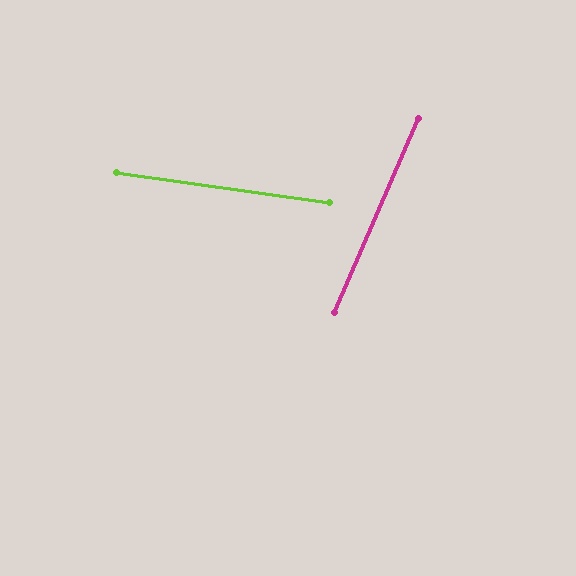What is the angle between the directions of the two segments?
Approximately 74 degrees.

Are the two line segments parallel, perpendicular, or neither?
Neither parallel nor perpendicular — they differ by about 74°.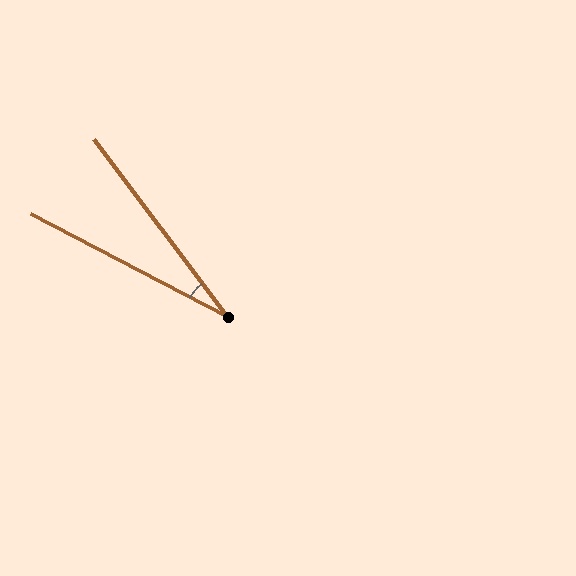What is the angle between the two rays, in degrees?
Approximately 25 degrees.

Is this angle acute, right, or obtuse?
It is acute.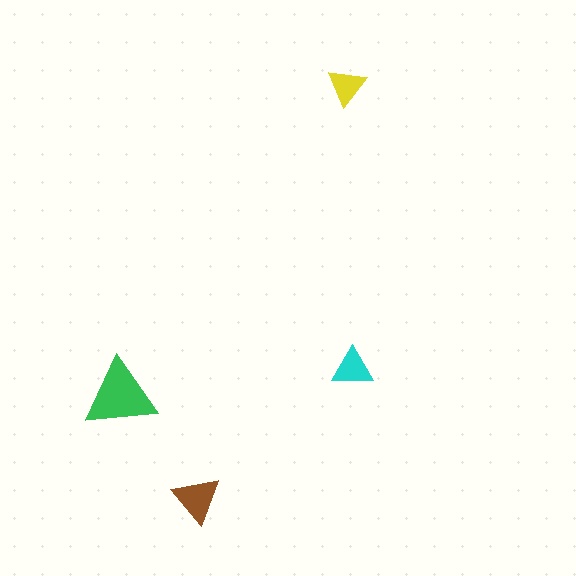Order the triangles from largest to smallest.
the green one, the brown one, the cyan one, the yellow one.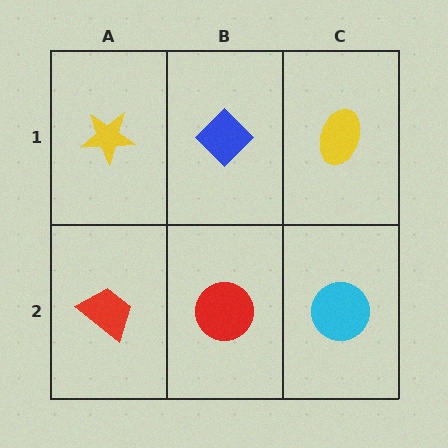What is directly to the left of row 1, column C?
A blue diamond.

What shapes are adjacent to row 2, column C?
A yellow ellipse (row 1, column C), a red circle (row 2, column B).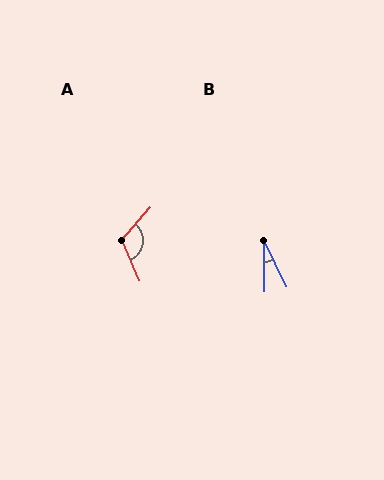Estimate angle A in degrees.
Approximately 115 degrees.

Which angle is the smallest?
B, at approximately 25 degrees.